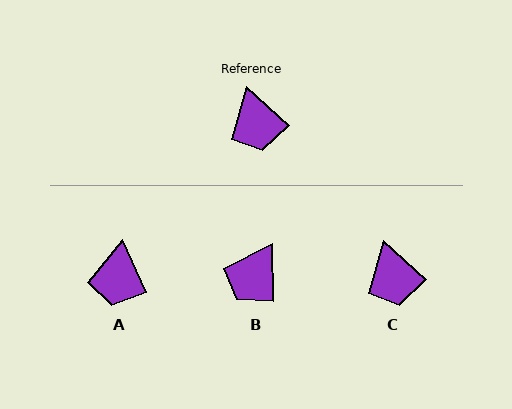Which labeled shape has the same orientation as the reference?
C.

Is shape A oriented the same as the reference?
No, it is off by about 22 degrees.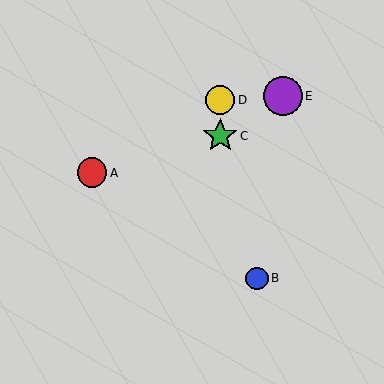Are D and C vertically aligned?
Yes, both are at x≈220.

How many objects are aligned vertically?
2 objects (C, D) are aligned vertically.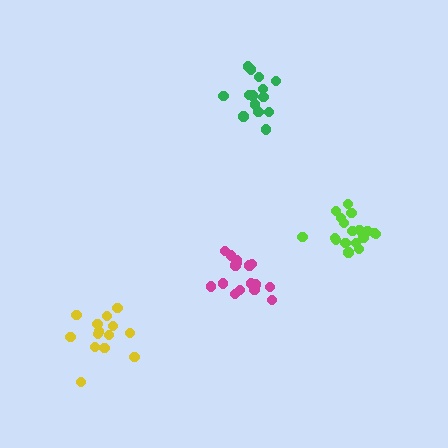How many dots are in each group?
Group 1: 14 dots, Group 2: 18 dots, Group 3: 16 dots, Group 4: 15 dots (63 total).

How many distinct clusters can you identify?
There are 4 distinct clusters.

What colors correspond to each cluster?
The clusters are colored: yellow, lime, magenta, green.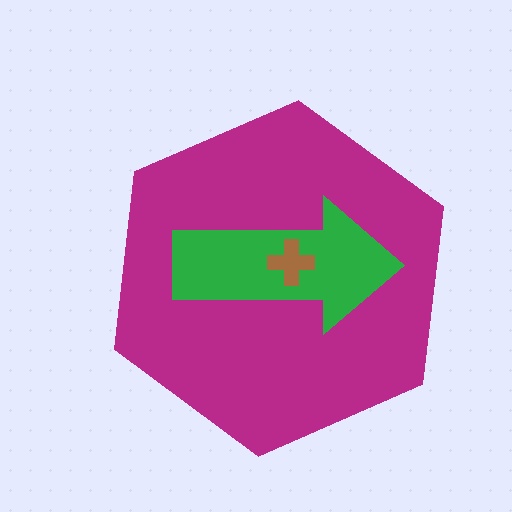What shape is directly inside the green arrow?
The brown cross.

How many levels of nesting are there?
3.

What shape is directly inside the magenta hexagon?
The green arrow.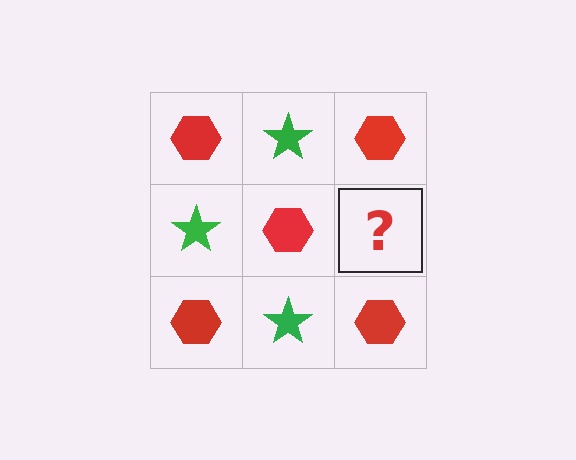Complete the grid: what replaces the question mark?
The question mark should be replaced with a green star.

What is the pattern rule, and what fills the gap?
The rule is that it alternates red hexagon and green star in a checkerboard pattern. The gap should be filled with a green star.